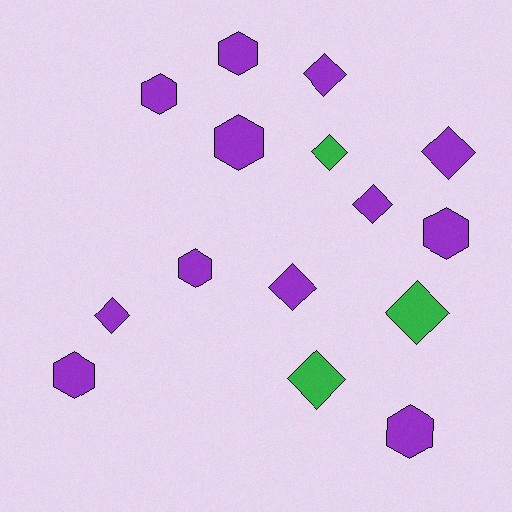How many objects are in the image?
There are 15 objects.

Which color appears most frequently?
Purple, with 12 objects.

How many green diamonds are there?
There are 3 green diamonds.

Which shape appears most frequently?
Diamond, with 8 objects.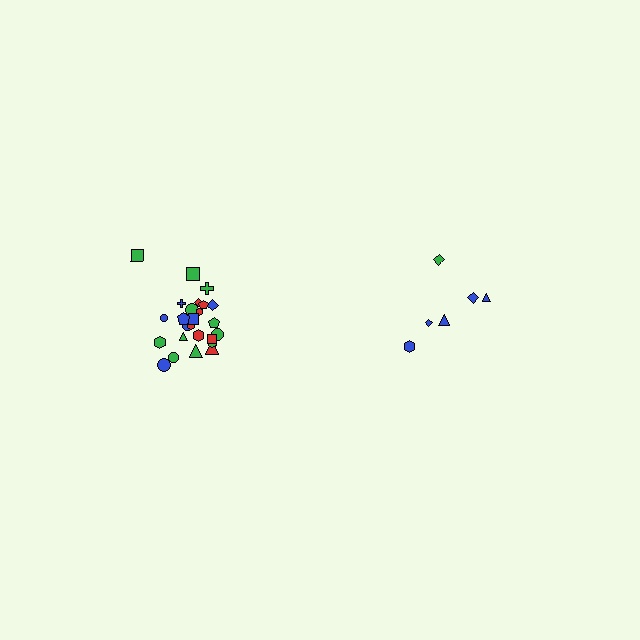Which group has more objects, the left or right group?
The left group.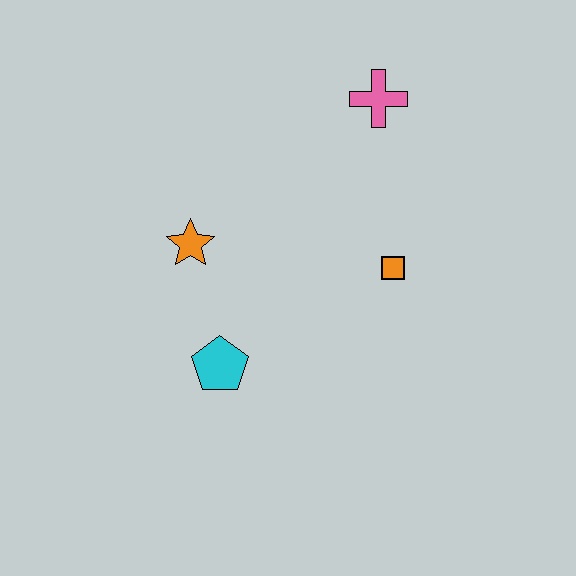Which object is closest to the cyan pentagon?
The orange star is closest to the cyan pentagon.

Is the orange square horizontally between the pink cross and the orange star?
No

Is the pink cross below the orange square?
No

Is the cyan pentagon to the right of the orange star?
Yes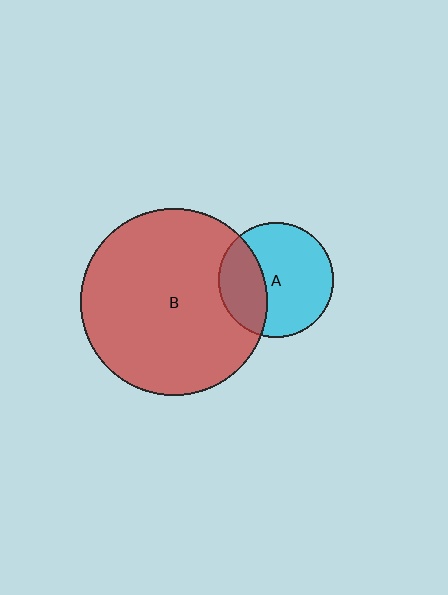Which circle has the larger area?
Circle B (red).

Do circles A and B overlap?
Yes.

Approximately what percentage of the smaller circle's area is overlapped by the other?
Approximately 30%.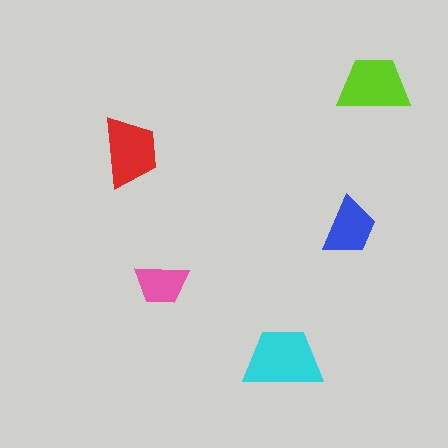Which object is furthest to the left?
The red trapezoid is leftmost.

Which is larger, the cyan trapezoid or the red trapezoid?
The cyan one.